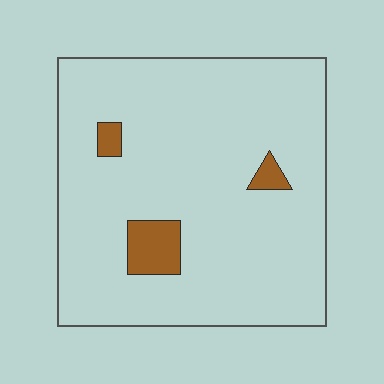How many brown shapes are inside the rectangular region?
3.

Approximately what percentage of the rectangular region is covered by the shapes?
Approximately 5%.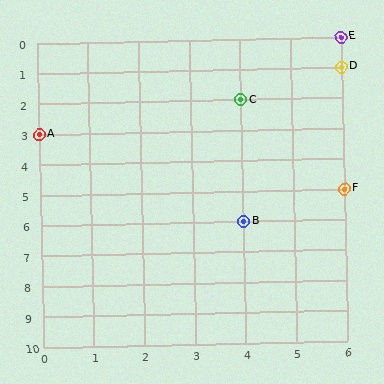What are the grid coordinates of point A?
Point A is at grid coordinates (0, 3).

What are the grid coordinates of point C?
Point C is at grid coordinates (4, 2).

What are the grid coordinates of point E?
Point E is at grid coordinates (6, 0).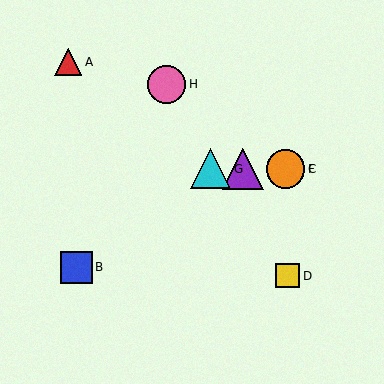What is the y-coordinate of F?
Object F is at y≈169.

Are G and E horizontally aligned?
Yes, both are at y≈169.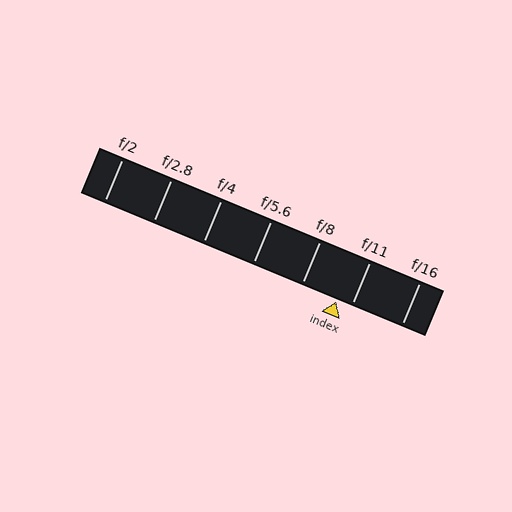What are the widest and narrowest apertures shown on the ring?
The widest aperture shown is f/2 and the narrowest is f/16.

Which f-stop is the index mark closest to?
The index mark is closest to f/11.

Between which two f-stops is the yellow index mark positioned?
The index mark is between f/8 and f/11.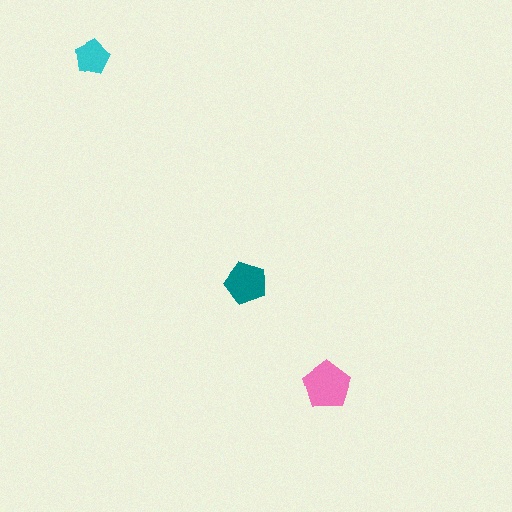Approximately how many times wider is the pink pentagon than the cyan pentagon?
About 1.5 times wider.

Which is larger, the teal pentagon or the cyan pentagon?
The teal one.